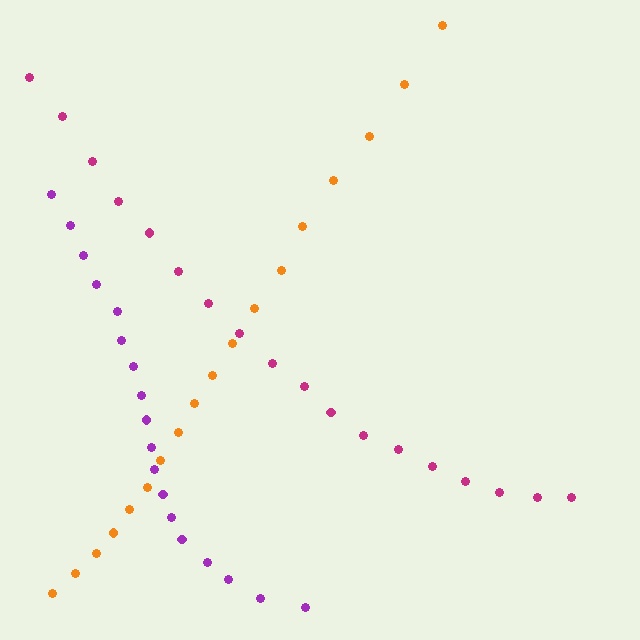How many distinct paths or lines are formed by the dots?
There are 3 distinct paths.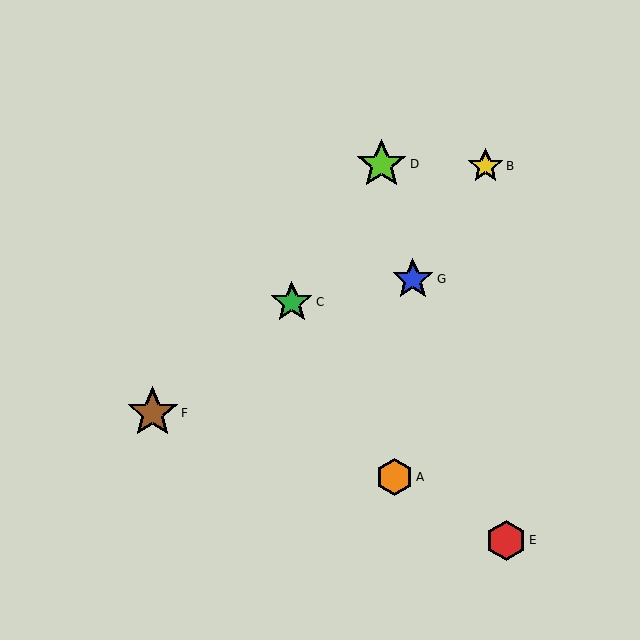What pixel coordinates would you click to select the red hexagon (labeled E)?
Click at (506, 540) to select the red hexagon E.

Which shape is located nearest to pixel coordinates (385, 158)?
The lime star (labeled D) at (381, 164) is nearest to that location.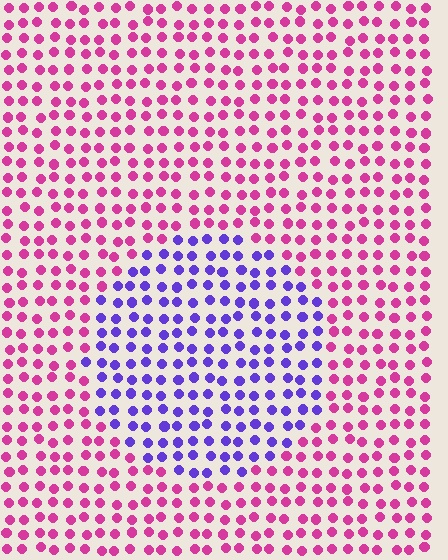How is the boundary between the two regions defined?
The boundary is defined purely by a slight shift in hue (about 66 degrees). Spacing, size, and orientation are identical on both sides.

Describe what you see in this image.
The image is filled with small magenta elements in a uniform arrangement. A circle-shaped region is visible where the elements are tinted to a slightly different hue, forming a subtle color boundary.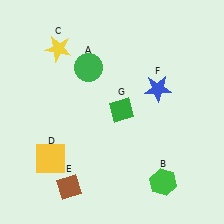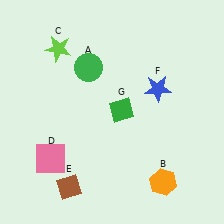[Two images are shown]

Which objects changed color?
B changed from green to orange. C changed from yellow to lime. D changed from yellow to pink.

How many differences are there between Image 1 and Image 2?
There are 3 differences between the two images.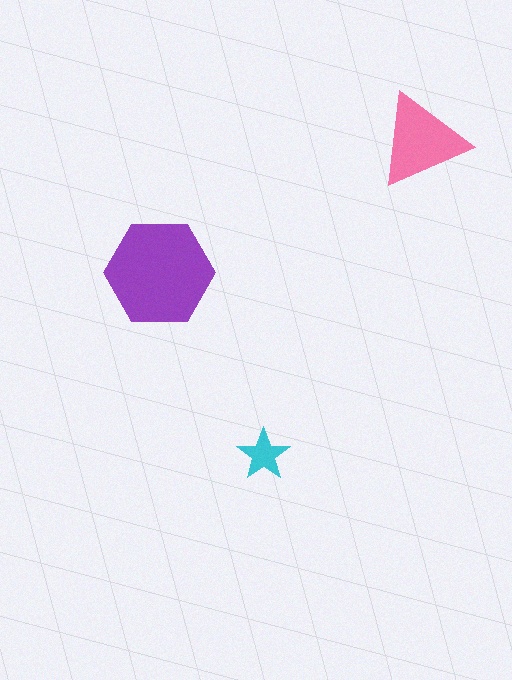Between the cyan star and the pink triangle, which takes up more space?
The pink triangle.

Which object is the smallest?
The cyan star.